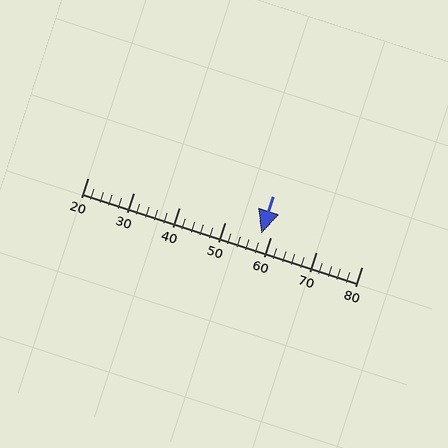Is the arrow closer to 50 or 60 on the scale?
The arrow is closer to 60.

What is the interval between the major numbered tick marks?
The major tick marks are spaced 10 units apart.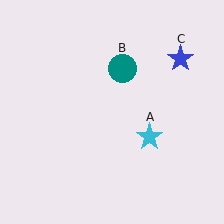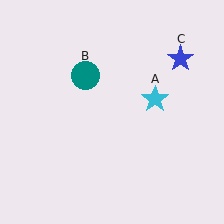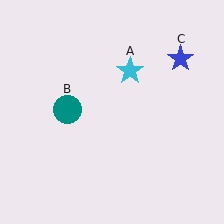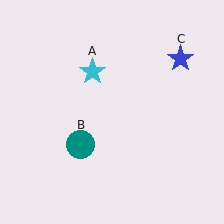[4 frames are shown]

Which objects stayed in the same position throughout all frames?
Blue star (object C) remained stationary.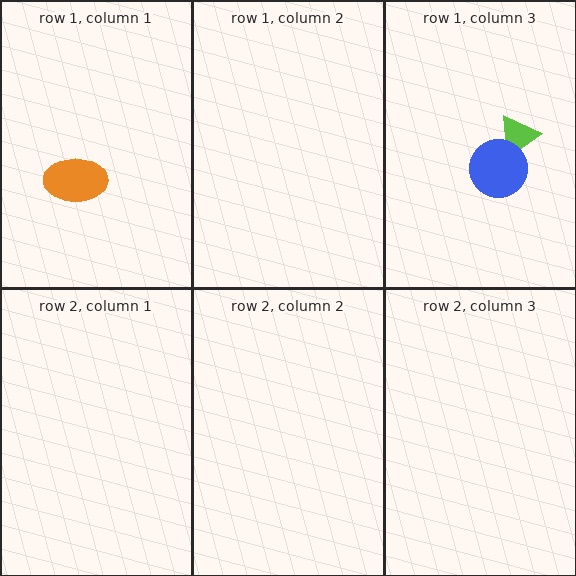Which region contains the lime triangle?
The row 1, column 3 region.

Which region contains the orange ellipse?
The row 1, column 1 region.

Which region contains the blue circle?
The row 1, column 3 region.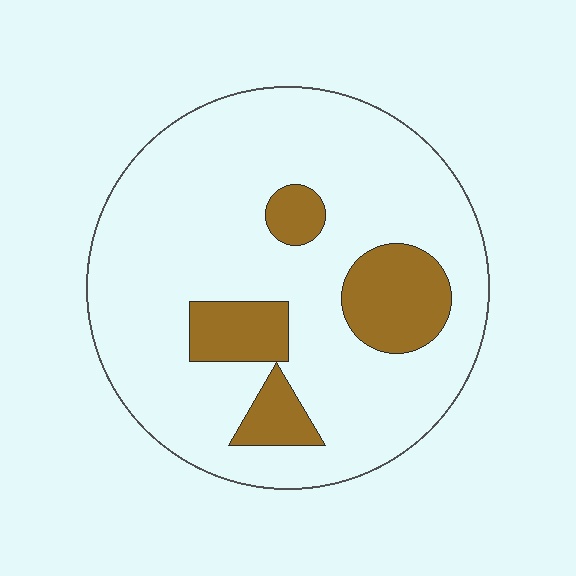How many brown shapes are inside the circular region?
4.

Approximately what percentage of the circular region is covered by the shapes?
Approximately 20%.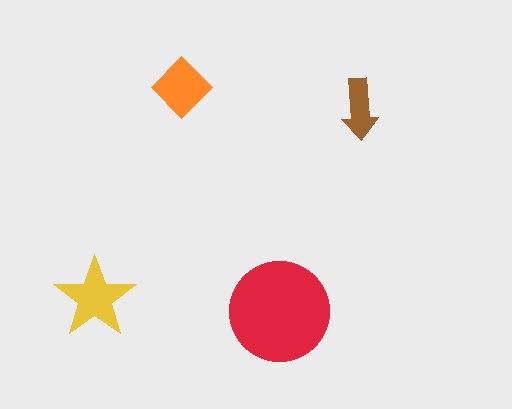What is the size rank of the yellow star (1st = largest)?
2nd.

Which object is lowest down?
The red circle is bottommost.